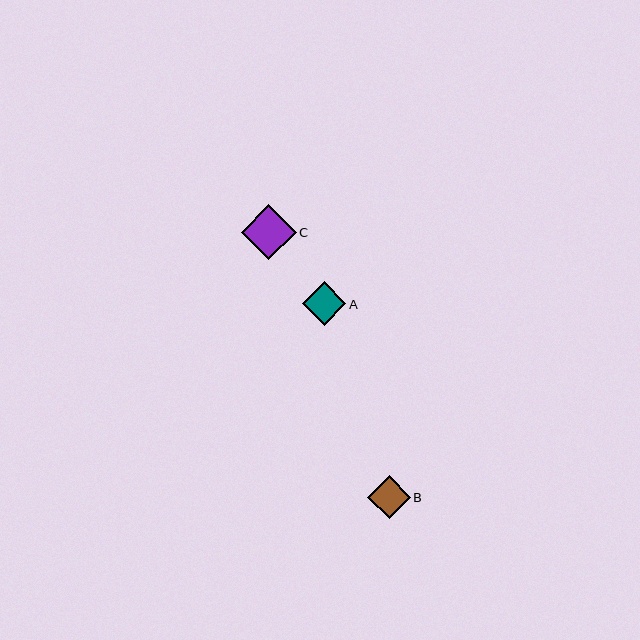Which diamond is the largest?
Diamond C is the largest with a size of approximately 55 pixels.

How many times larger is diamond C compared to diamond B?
Diamond C is approximately 1.3 times the size of diamond B.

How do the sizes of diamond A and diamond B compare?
Diamond A and diamond B are approximately the same size.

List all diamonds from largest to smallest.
From largest to smallest: C, A, B.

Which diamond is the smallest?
Diamond B is the smallest with a size of approximately 43 pixels.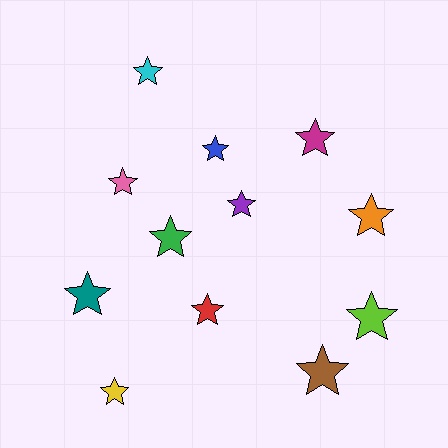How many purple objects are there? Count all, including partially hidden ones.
There is 1 purple object.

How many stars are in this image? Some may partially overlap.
There are 12 stars.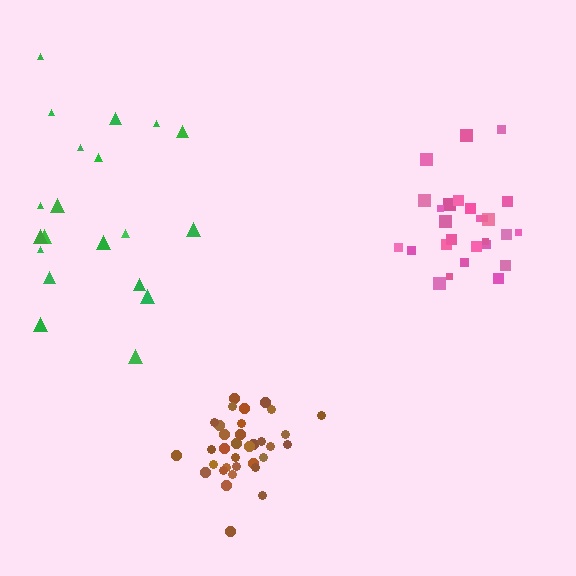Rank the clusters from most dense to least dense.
brown, pink, green.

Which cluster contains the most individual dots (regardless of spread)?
Brown (35).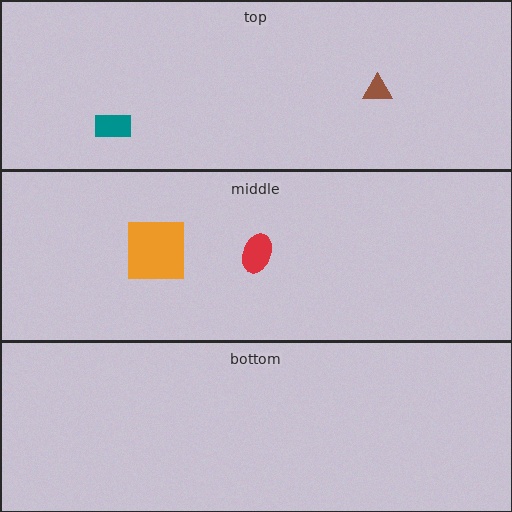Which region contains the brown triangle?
The top region.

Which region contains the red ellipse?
The middle region.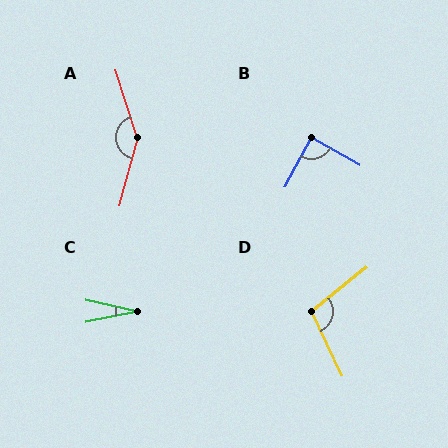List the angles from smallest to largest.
C (25°), B (89°), D (104°), A (148°).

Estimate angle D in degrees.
Approximately 104 degrees.